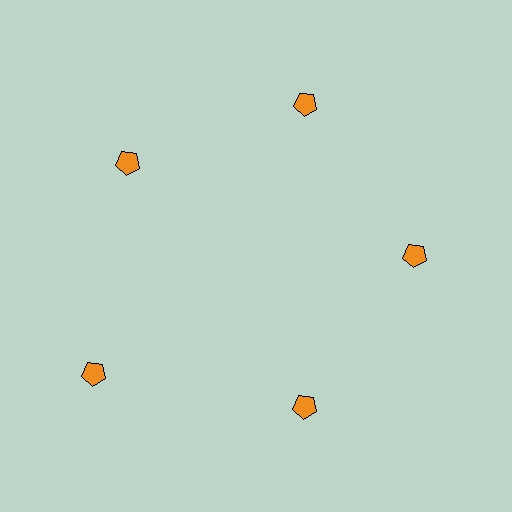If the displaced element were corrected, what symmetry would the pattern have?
It would have 5-fold rotational symmetry — the pattern would map onto itself every 72 degrees.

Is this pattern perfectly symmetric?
No. The 5 orange pentagons are arranged in a ring, but one element near the 8 o'clock position is pushed outward from the center, breaking the 5-fold rotational symmetry.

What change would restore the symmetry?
The symmetry would be restored by moving it inward, back onto the ring so that all 5 pentagons sit at equal angles and equal distance from the center.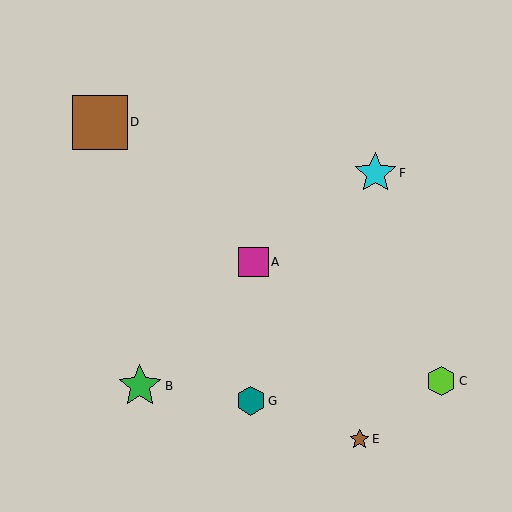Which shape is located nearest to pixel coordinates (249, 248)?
The magenta square (labeled A) at (254, 262) is nearest to that location.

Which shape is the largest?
The brown square (labeled D) is the largest.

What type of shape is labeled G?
Shape G is a teal hexagon.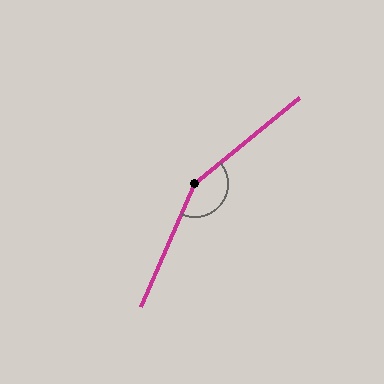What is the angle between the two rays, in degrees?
Approximately 153 degrees.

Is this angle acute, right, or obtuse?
It is obtuse.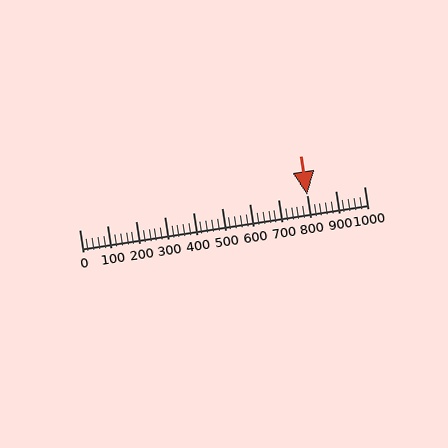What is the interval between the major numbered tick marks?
The major tick marks are spaced 100 units apart.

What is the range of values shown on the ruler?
The ruler shows values from 0 to 1000.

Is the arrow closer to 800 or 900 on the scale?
The arrow is closer to 800.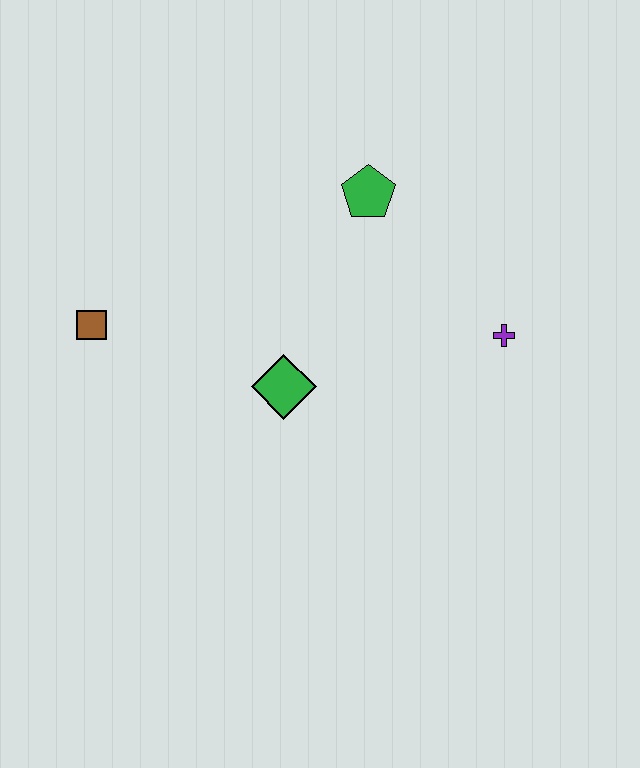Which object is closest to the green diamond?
The brown square is closest to the green diamond.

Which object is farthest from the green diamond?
The purple cross is farthest from the green diamond.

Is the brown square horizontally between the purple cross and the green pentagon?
No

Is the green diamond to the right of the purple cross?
No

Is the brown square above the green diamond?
Yes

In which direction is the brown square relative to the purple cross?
The brown square is to the left of the purple cross.